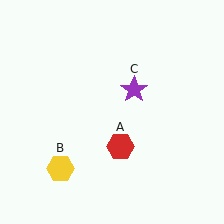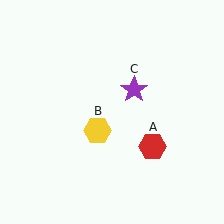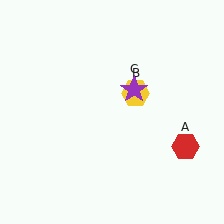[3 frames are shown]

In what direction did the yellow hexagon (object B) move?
The yellow hexagon (object B) moved up and to the right.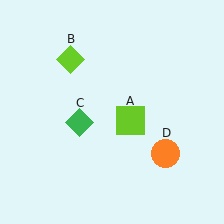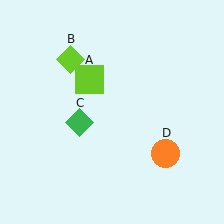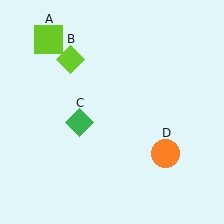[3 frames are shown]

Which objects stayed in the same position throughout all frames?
Lime diamond (object B) and green diamond (object C) and orange circle (object D) remained stationary.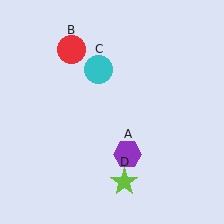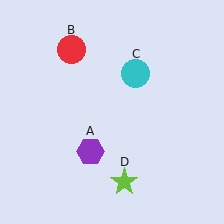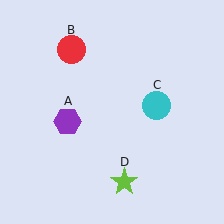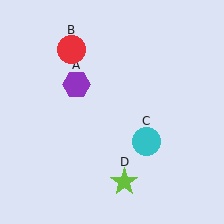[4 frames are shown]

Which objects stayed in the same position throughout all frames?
Red circle (object B) and lime star (object D) remained stationary.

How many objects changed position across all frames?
2 objects changed position: purple hexagon (object A), cyan circle (object C).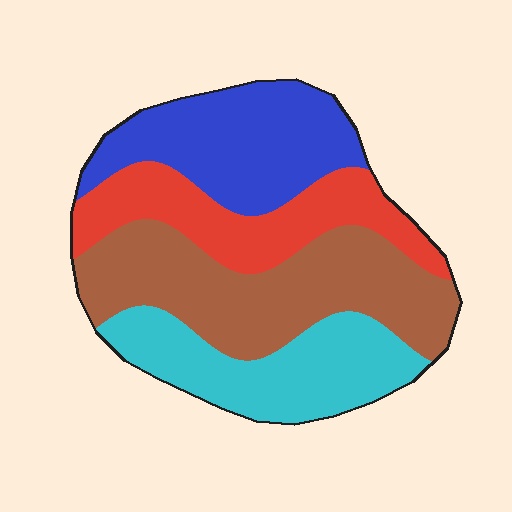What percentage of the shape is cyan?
Cyan takes up less than a quarter of the shape.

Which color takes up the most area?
Brown, at roughly 35%.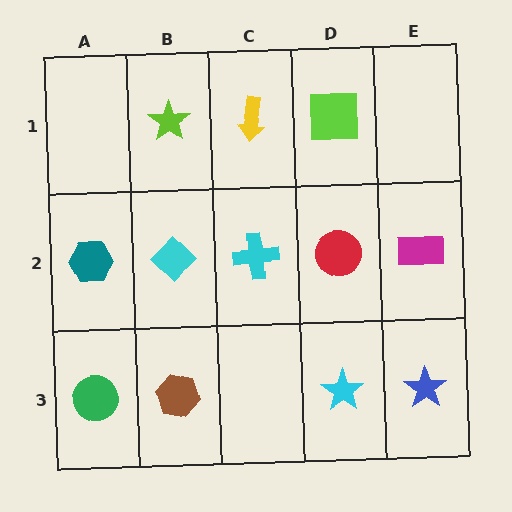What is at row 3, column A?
A green circle.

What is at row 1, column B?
A lime star.